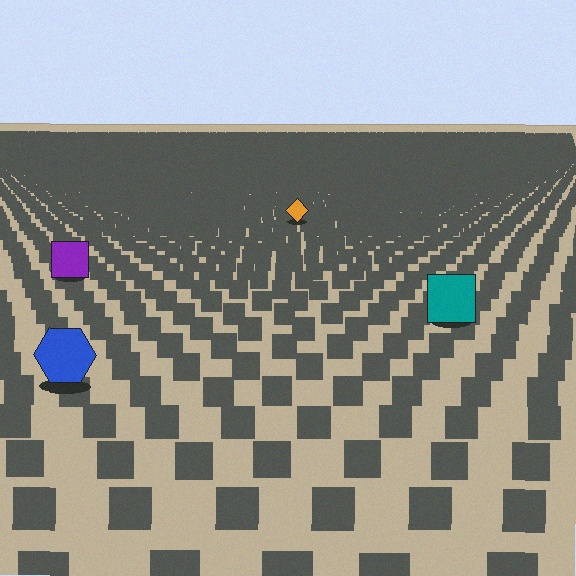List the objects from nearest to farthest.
From nearest to farthest: the blue hexagon, the teal square, the purple square, the orange diamond.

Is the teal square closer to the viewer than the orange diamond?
Yes. The teal square is closer — you can tell from the texture gradient: the ground texture is coarser near it.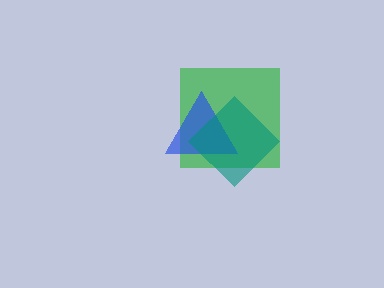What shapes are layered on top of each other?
The layered shapes are: a green square, a blue triangle, a teal diamond.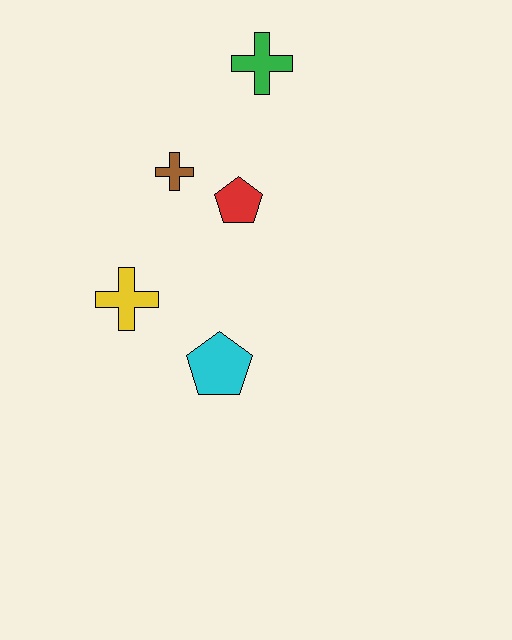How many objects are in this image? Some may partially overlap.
There are 5 objects.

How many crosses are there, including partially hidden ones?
There are 3 crosses.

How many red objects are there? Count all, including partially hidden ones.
There is 1 red object.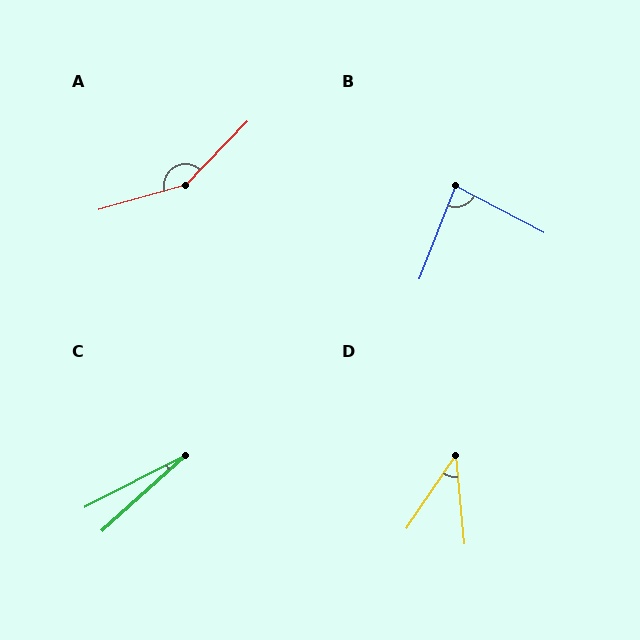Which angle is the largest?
A, at approximately 150 degrees.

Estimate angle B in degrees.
Approximately 83 degrees.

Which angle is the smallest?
C, at approximately 15 degrees.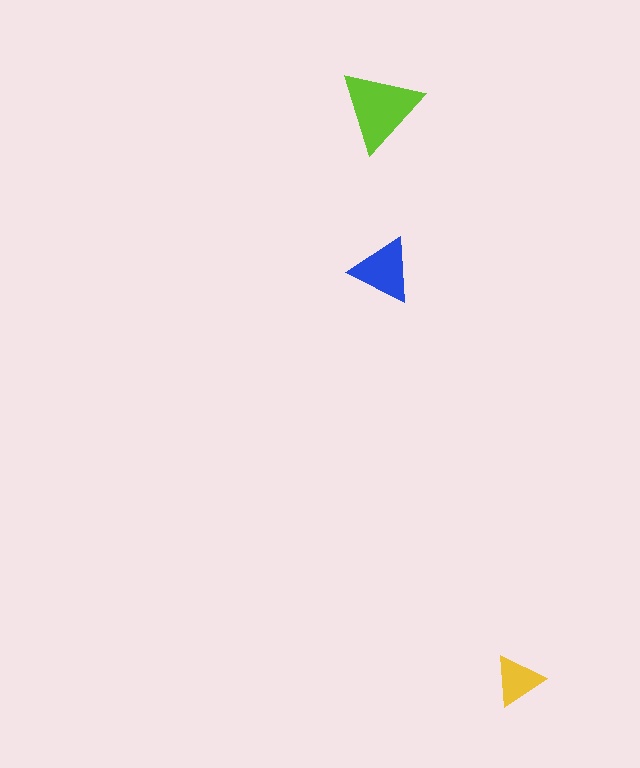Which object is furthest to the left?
The lime triangle is leftmost.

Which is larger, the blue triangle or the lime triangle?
The lime one.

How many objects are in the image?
There are 3 objects in the image.